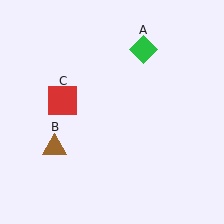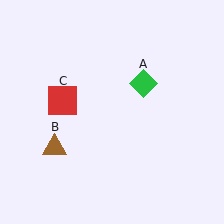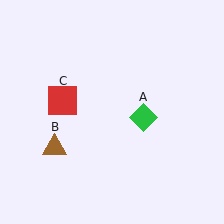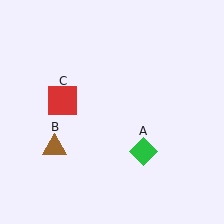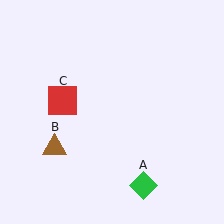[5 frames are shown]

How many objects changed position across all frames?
1 object changed position: green diamond (object A).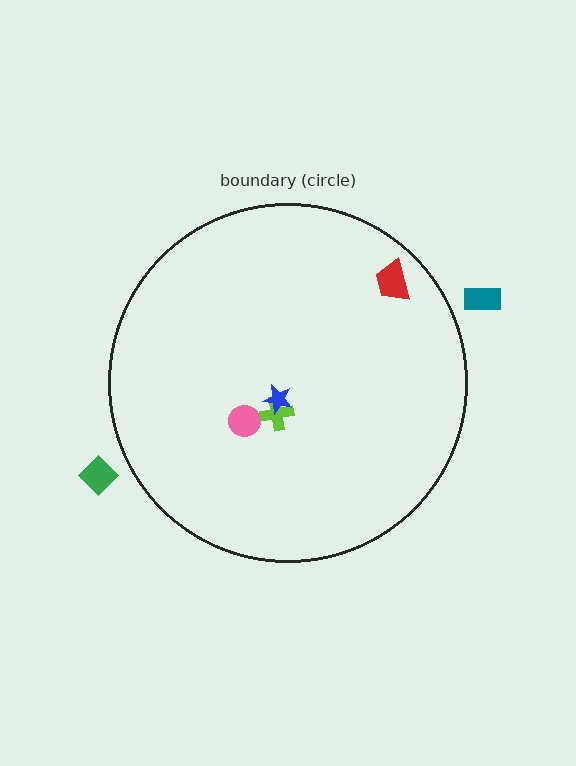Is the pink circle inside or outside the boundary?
Inside.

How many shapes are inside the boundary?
4 inside, 2 outside.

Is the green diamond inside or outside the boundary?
Outside.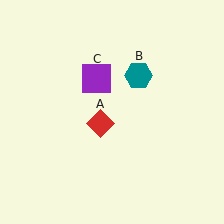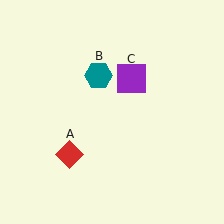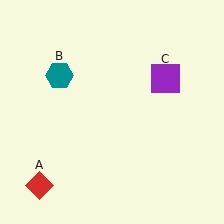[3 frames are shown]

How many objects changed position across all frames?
3 objects changed position: red diamond (object A), teal hexagon (object B), purple square (object C).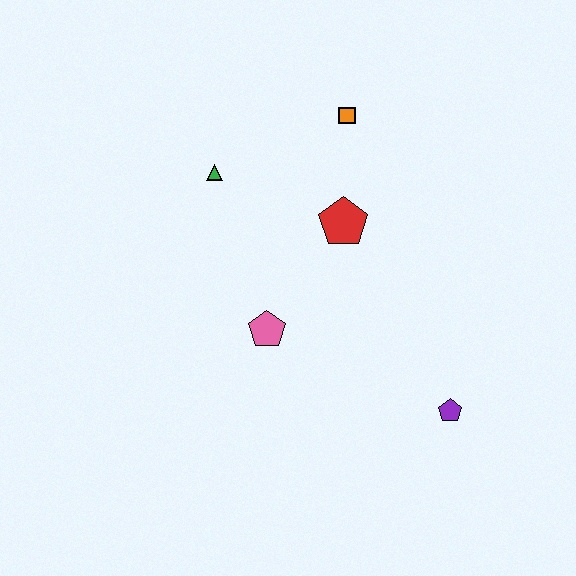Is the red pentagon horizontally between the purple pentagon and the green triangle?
Yes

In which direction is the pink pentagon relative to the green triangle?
The pink pentagon is below the green triangle.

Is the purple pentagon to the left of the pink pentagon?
No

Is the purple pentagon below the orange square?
Yes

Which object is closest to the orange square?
The red pentagon is closest to the orange square.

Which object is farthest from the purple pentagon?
The green triangle is farthest from the purple pentagon.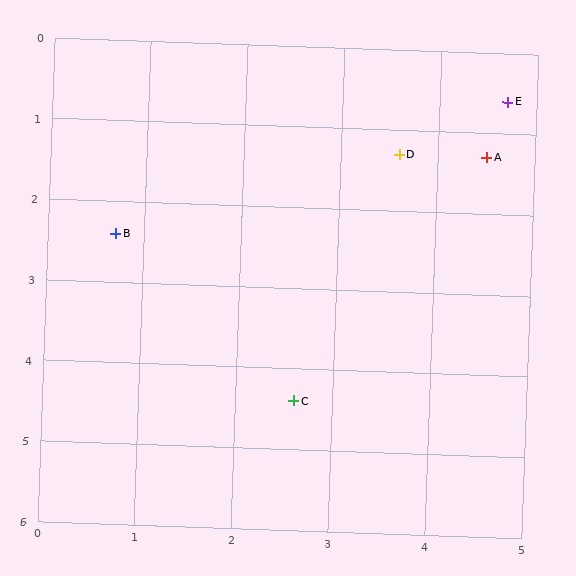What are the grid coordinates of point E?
Point E is at approximately (4.7, 0.6).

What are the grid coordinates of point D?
Point D is at approximately (3.6, 1.3).